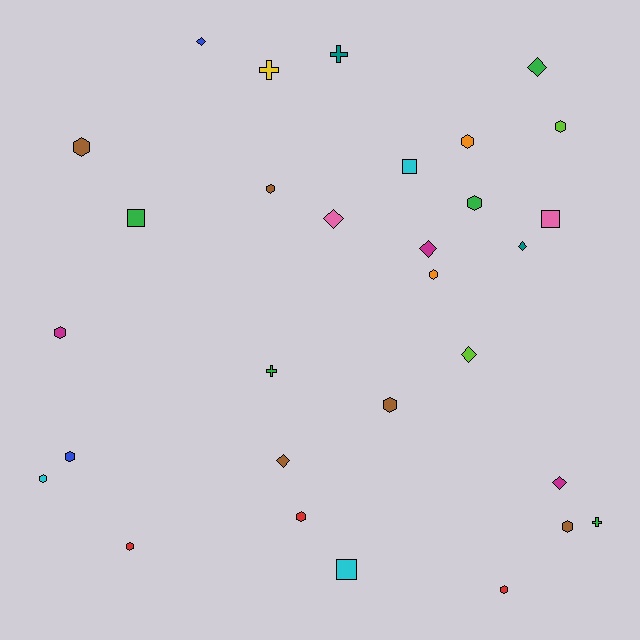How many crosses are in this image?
There are 4 crosses.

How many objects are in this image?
There are 30 objects.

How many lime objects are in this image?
There are 2 lime objects.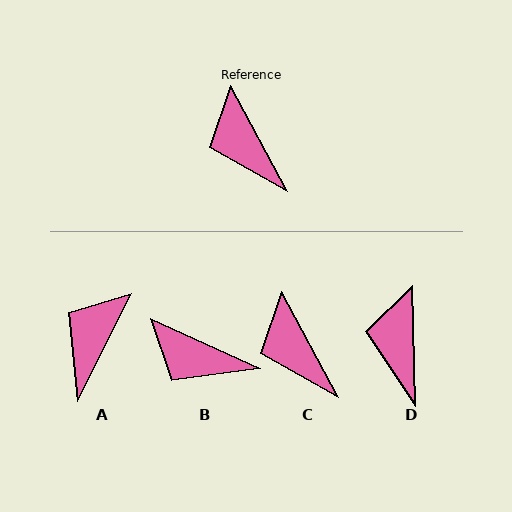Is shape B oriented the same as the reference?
No, it is off by about 37 degrees.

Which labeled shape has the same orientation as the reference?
C.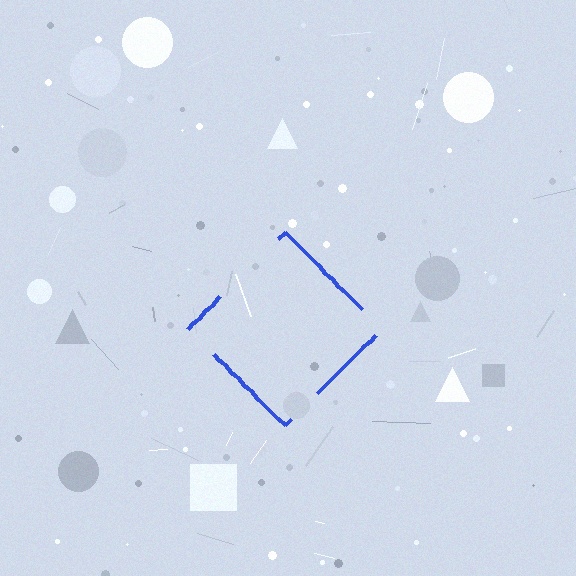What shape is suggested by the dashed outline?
The dashed outline suggests a diamond.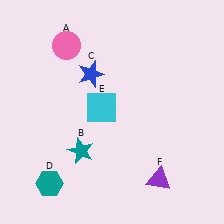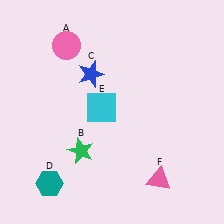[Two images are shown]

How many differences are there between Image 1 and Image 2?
There are 2 differences between the two images.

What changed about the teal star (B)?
In Image 1, B is teal. In Image 2, it changed to green.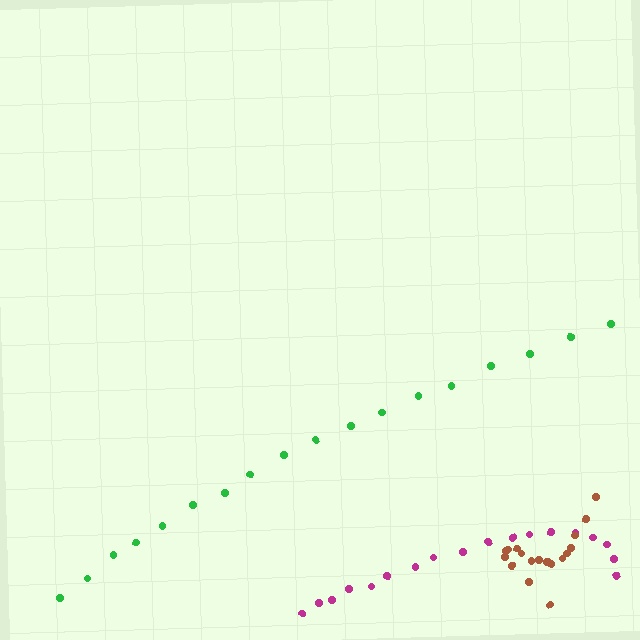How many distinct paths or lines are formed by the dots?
There are 3 distinct paths.